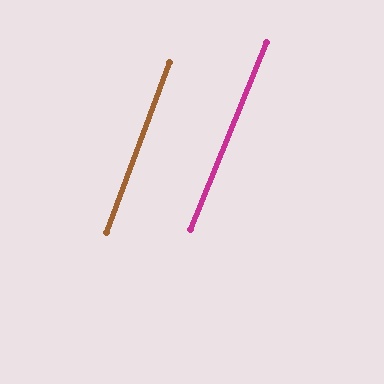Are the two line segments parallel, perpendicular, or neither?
Parallel — their directions differ by only 1.8°.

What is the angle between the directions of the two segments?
Approximately 2 degrees.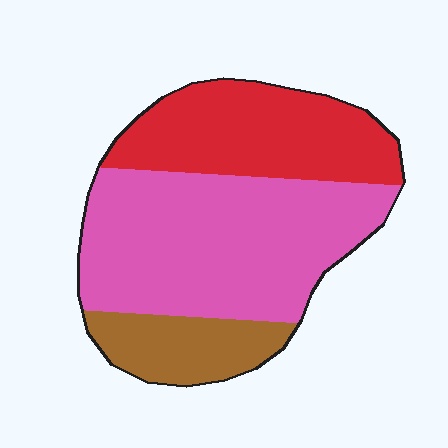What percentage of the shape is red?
Red takes up about one third (1/3) of the shape.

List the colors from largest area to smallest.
From largest to smallest: pink, red, brown.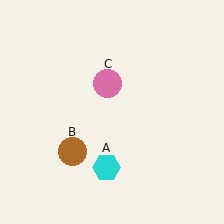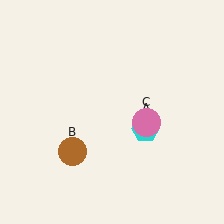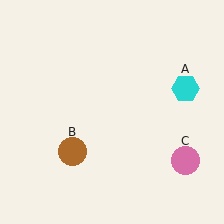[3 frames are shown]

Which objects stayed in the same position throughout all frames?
Brown circle (object B) remained stationary.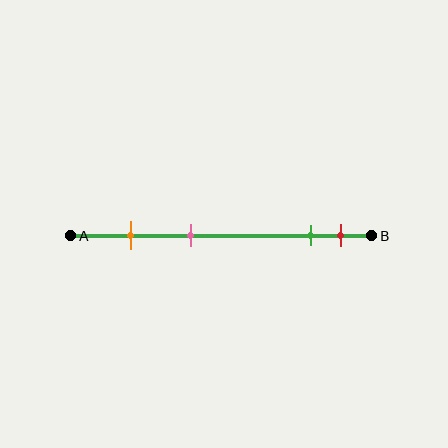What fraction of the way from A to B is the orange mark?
The orange mark is approximately 20% (0.2) of the way from A to B.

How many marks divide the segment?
There are 4 marks dividing the segment.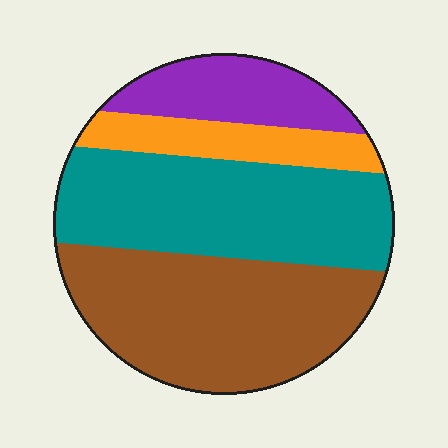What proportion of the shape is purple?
Purple covers around 15% of the shape.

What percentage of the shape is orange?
Orange covers 12% of the shape.